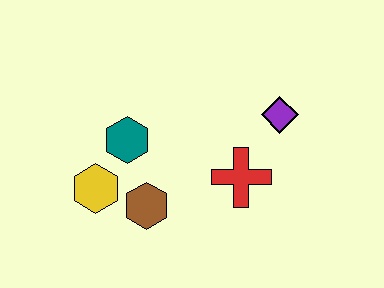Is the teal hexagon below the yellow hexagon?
No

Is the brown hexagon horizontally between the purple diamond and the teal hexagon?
Yes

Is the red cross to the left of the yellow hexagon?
No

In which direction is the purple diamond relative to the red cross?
The purple diamond is above the red cross.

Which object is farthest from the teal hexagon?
The purple diamond is farthest from the teal hexagon.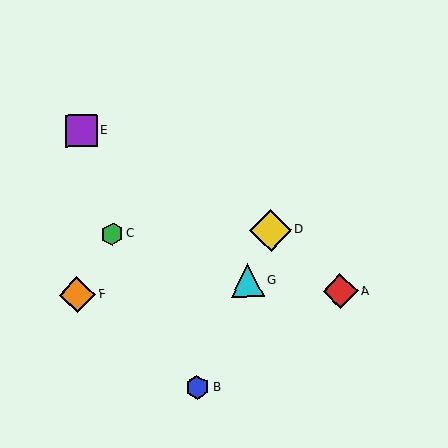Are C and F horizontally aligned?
No, C is at y≈234 and F is at y≈295.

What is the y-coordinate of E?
Object E is at y≈131.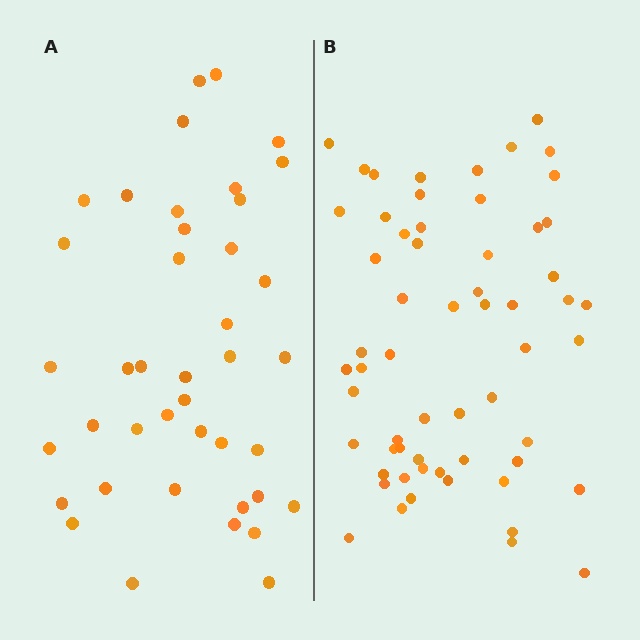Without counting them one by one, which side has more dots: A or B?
Region B (the right region) has more dots.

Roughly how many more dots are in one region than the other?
Region B has approximately 20 more dots than region A.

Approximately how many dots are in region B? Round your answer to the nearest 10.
About 60 dots.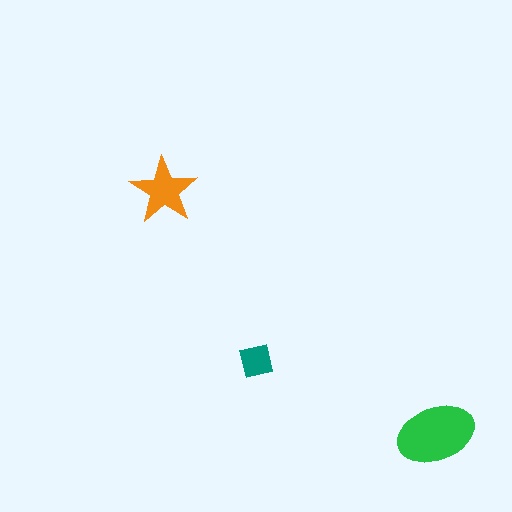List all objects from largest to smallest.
The green ellipse, the orange star, the teal square.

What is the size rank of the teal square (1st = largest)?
3rd.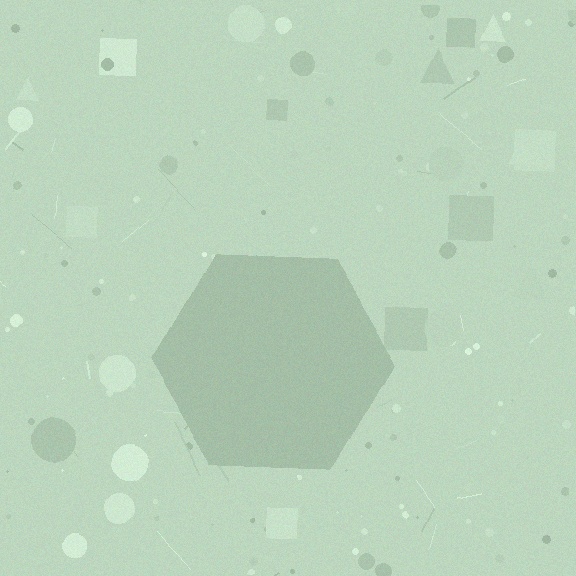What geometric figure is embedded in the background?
A hexagon is embedded in the background.